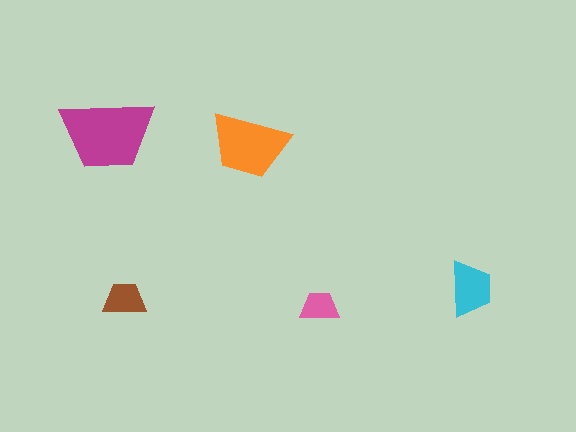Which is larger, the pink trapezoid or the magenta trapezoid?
The magenta one.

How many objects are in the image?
There are 5 objects in the image.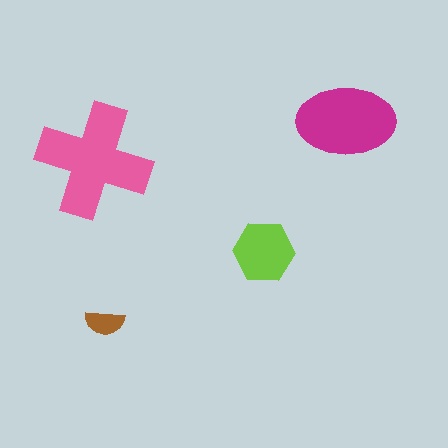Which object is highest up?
The magenta ellipse is topmost.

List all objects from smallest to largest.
The brown semicircle, the lime hexagon, the magenta ellipse, the pink cross.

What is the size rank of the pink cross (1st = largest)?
1st.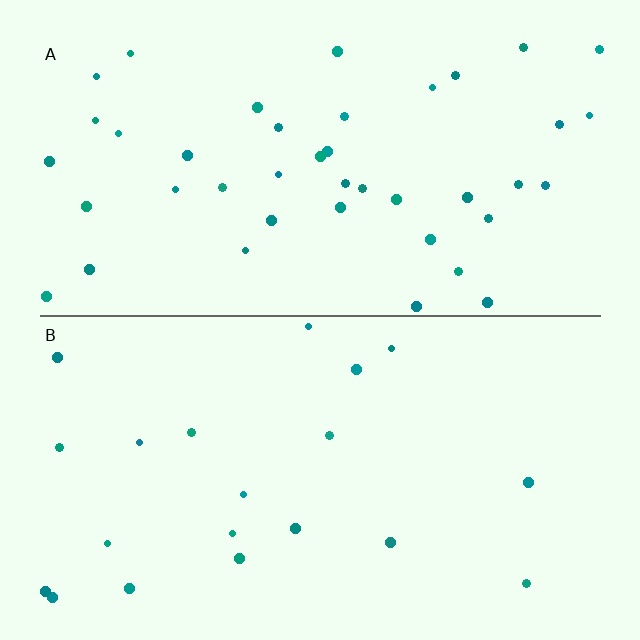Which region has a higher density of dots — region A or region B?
A (the top).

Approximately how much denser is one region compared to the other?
Approximately 2.1× — region A over region B.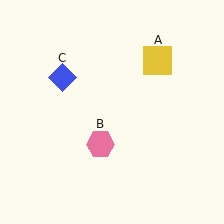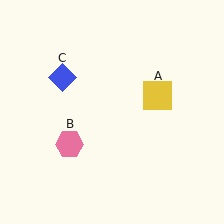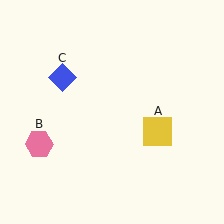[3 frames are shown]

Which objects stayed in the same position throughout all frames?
Blue diamond (object C) remained stationary.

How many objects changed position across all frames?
2 objects changed position: yellow square (object A), pink hexagon (object B).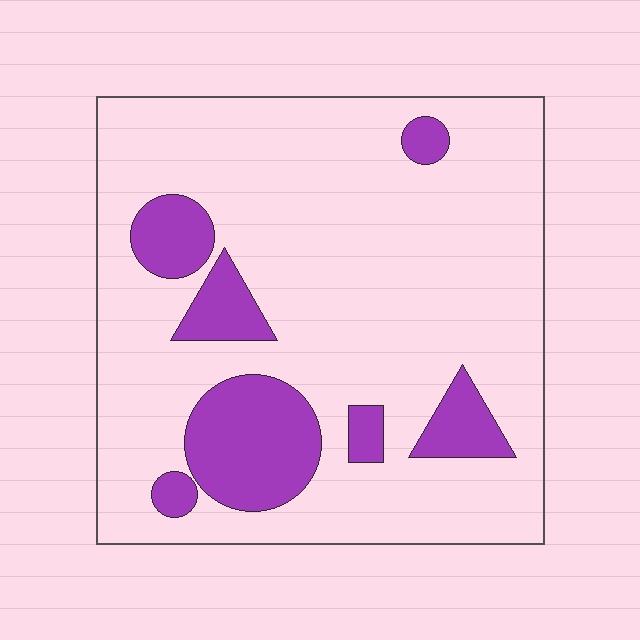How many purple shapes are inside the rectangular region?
7.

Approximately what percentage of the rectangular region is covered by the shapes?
Approximately 20%.